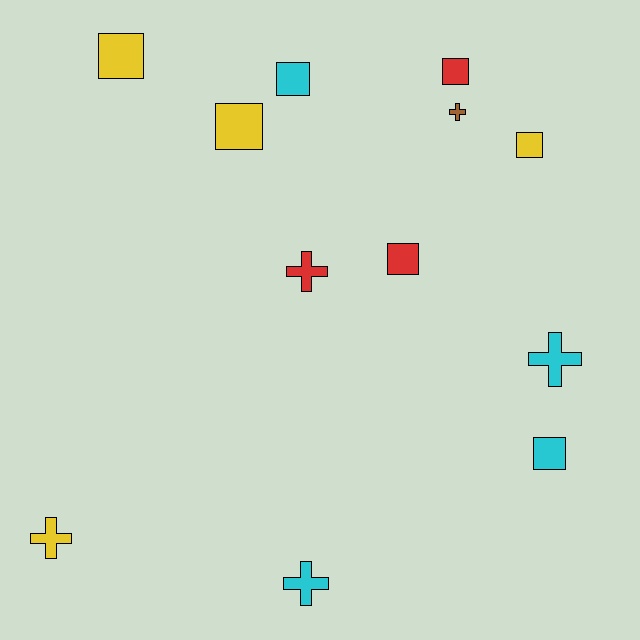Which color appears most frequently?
Yellow, with 4 objects.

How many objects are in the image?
There are 12 objects.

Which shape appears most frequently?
Square, with 7 objects.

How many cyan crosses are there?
There are 2 cyan crosses.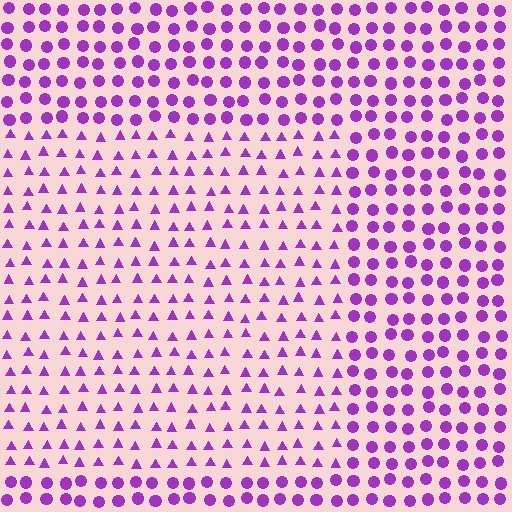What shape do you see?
I see a rectangle.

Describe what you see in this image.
The image is filled with small purple elements arranged in a uniform grid. A rectangle-shaped region contains triangles, while the surrounding area contains circles. The boundary is defined purely by the change in element shape.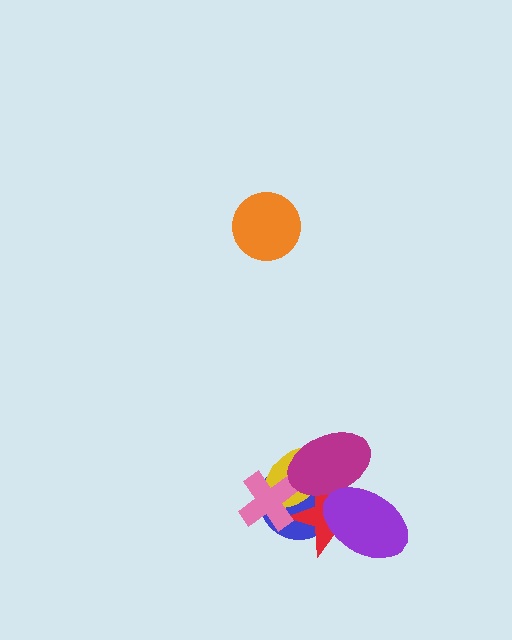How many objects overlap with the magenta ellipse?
4 objects overlap with the magenta ellipse.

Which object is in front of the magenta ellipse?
The purple ellipse is in front of the magenta ellipse.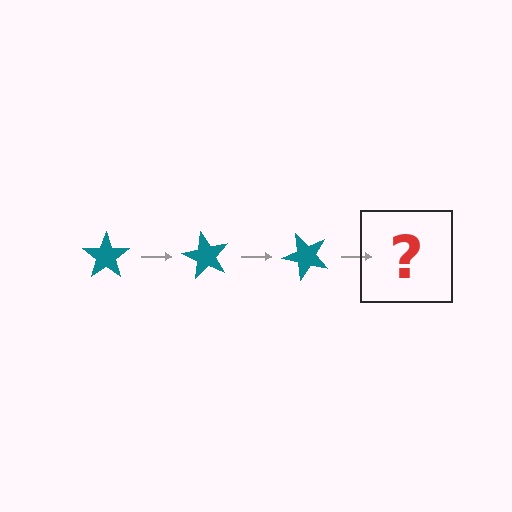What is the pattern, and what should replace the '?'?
The pattern is that the star rotates 60 degrees each step. The '?' should be a teal star rotated 180 degrees.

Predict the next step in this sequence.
The next step is a teal star rotated 180 degrees.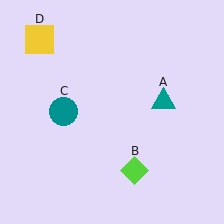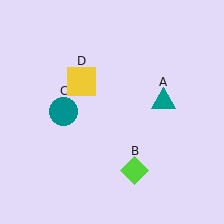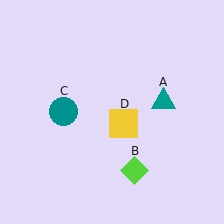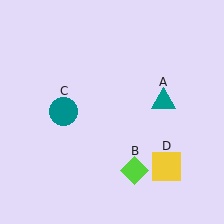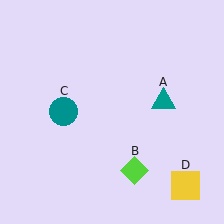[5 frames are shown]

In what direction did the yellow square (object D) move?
The yellow square (object D) moved down and to the right.